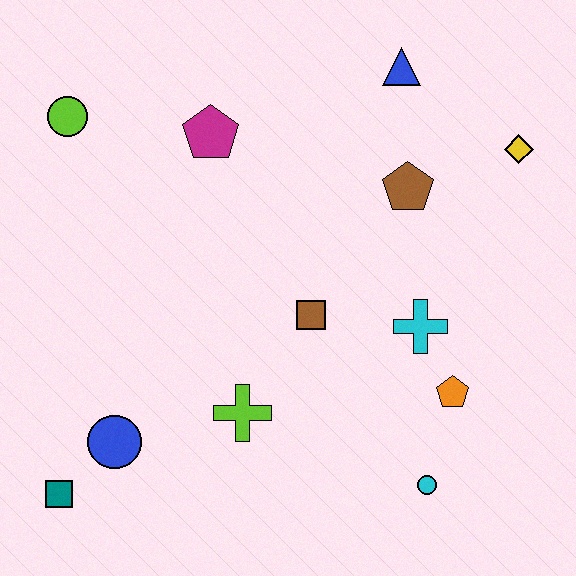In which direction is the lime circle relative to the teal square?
The lime circle is above the teal square.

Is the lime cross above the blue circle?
Yes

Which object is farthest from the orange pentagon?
The lime circle is farthest from the orange pentagon.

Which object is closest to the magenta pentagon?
The lime circle is closest to the magenta pentagon.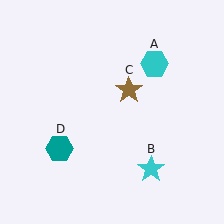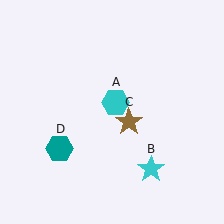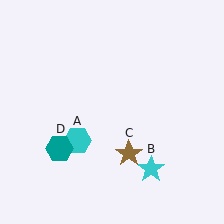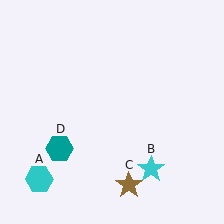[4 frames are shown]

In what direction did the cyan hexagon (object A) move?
The cyan hexagon (object A) moved down and to the left.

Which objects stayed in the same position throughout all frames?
Cyan star (object B) and teal hexagon (object D) remained stationary.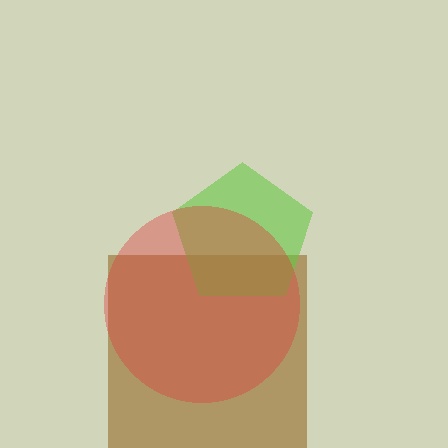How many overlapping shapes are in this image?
There are 3 overlapping shapes in the image.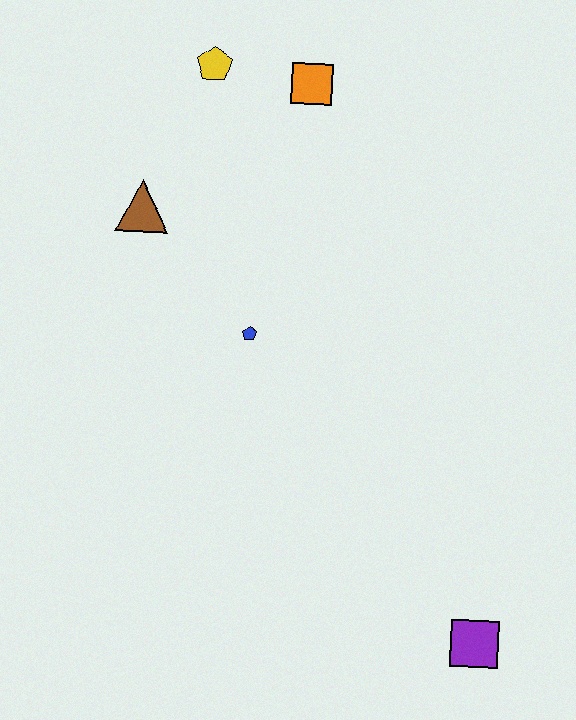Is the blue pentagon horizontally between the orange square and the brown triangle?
Yes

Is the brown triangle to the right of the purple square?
No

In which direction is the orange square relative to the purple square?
The orange square is above the purple square.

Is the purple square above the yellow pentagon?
No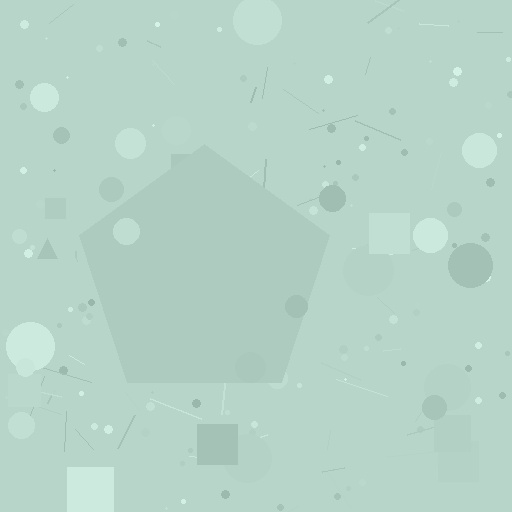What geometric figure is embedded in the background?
A pentagon is embedded in the background.